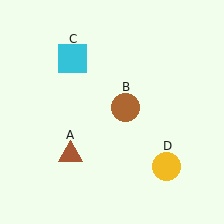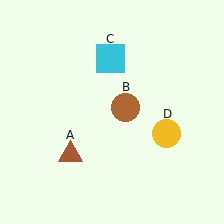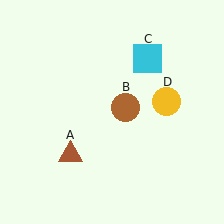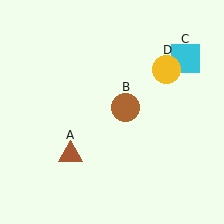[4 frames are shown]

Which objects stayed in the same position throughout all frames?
Brown triangle (object A) and brown circle (object B) remained stationary.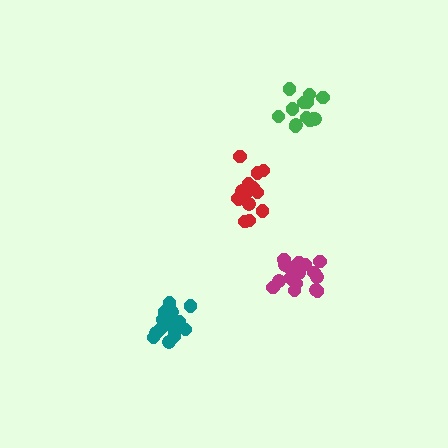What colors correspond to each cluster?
The clusters are colored: green, teal, red, magenta.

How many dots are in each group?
Group 1: 13 dots, Group 2: 16 dots, Group 3: 16 dots, Group 4: 18 dots (63 total).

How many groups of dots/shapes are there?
There are 4 groups.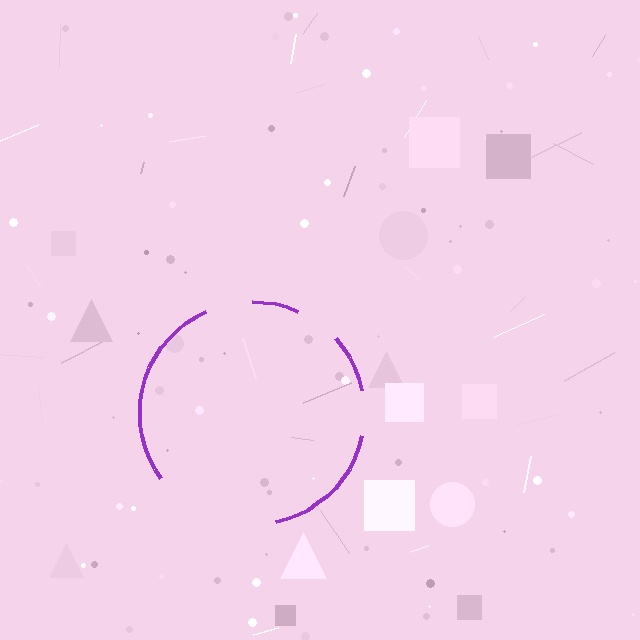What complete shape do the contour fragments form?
The contour fragments form a circle.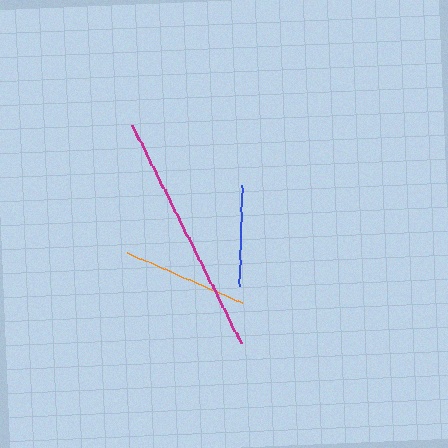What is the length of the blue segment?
The blue segment is approximately 102 pixels long.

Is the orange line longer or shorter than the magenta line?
The magenta line is longer than the orange line.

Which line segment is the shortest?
The blue line is the shortest at approximately 102 pixels.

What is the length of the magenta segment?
The magenta segment is approximately 245 pixels long.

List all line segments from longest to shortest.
From longest to shortest: magenta, orange, blue.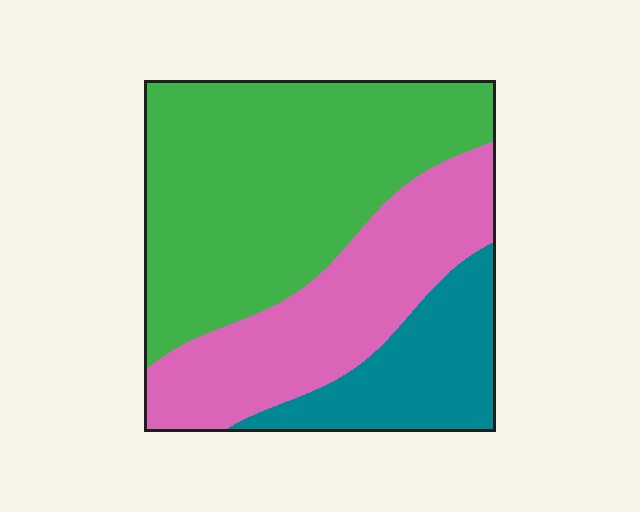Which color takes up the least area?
Teal, at roughly 20%.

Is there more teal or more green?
Green.